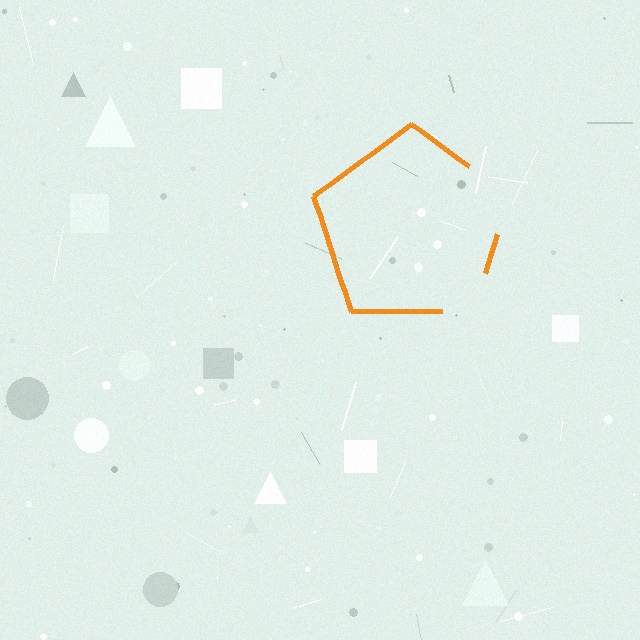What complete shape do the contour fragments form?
The contour fragments form a pentagon.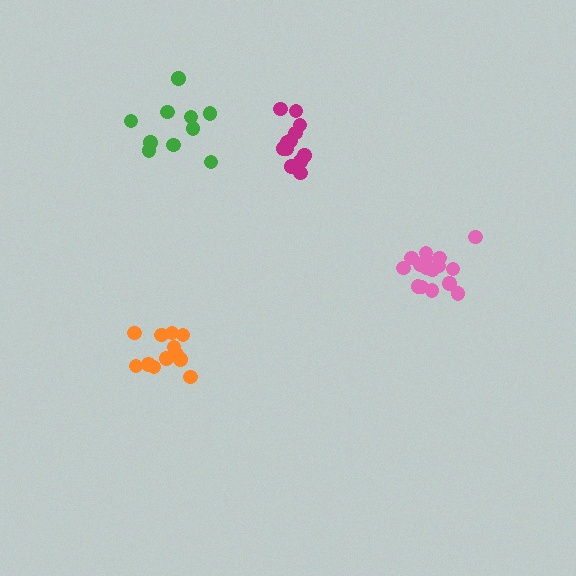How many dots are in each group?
Group 1: 11 dots, Group 2: 12 dots, Group 3: 12 dots, Group 4: 17 dots (52 total).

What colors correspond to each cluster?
The clusters are colored: green, orange, magenta, pink.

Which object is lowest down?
The orange cluster is bottommost.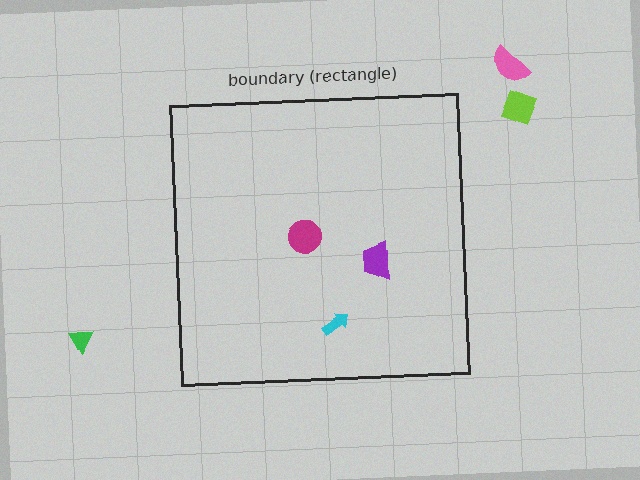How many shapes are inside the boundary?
3 inside, 3 outside.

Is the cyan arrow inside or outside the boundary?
Inside.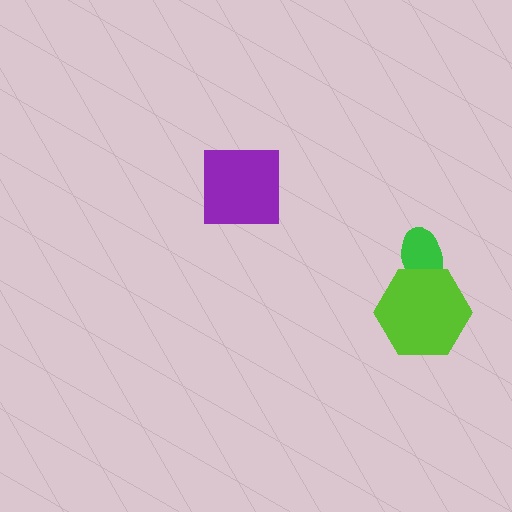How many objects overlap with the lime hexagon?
1 object overlaps with the lime hexagon.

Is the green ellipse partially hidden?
Yes, it is partially covered by another shape.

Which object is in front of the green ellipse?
The lime hexagon is in front of the green ellipse.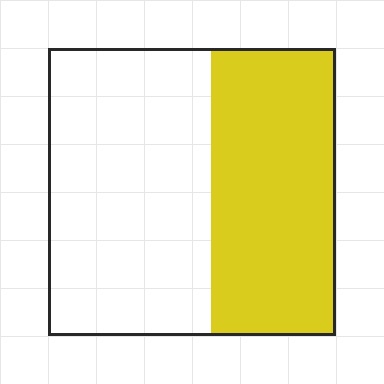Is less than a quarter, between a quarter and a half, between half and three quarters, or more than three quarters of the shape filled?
Between a quarter and a half.